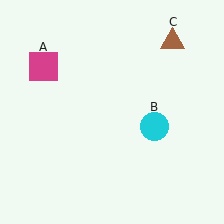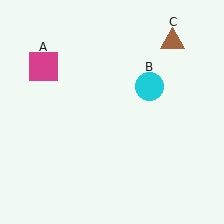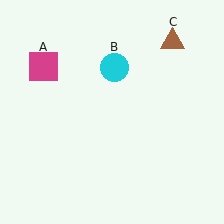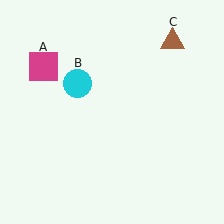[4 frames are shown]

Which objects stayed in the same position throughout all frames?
Magenta square (object A) and brown triangle (object C) remained stationary.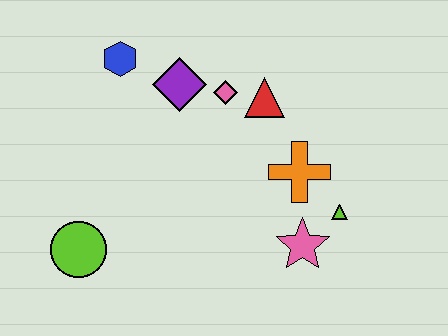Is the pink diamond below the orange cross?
No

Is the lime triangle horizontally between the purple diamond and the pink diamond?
No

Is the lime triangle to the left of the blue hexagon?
No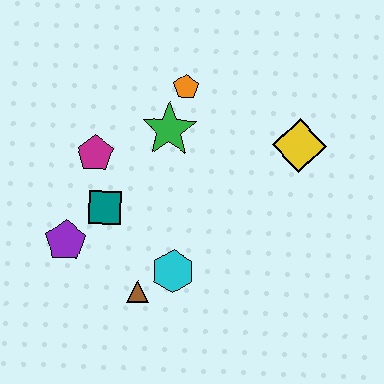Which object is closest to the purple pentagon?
The teal square is closest to the purple pentagon.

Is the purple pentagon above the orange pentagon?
No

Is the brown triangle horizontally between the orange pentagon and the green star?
No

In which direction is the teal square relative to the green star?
The teal square is below the green star.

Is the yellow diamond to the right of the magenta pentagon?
Yes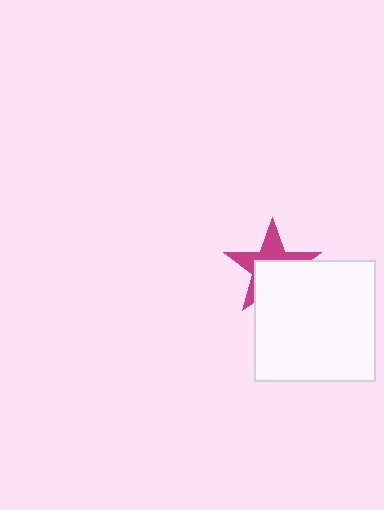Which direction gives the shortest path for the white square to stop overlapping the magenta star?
Moving down gives the shortest separation.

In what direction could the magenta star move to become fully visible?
The magenta star could move up. That would shift it out from behind the white square entirely.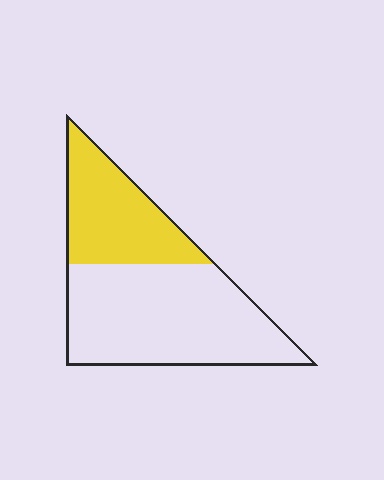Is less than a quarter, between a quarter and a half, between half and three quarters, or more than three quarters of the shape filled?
Between a quarter and a half.